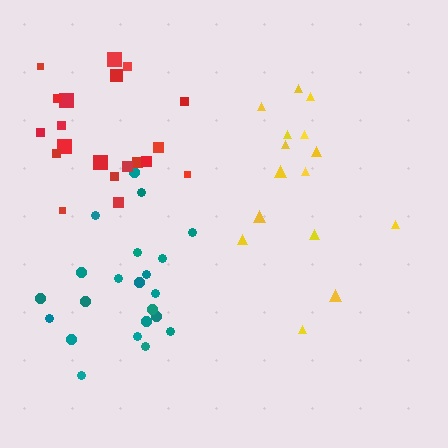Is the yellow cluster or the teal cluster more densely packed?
Teal.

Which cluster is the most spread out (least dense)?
Yellow.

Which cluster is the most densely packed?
Red.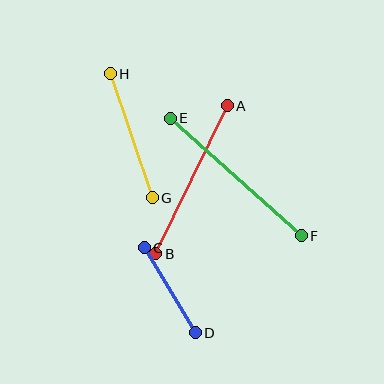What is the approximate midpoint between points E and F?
The midpoint is at approximately (236, 177) pixels.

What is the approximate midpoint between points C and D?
The midpoint is at approximately (170, 290) pixels.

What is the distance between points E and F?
The distance is approximately 176 pixels.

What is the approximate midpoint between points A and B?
The midpoint is at approximately (191, 180) pixels.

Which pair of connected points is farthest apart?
Points E and F are farthest apart.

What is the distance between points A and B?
The distance is approximately 165 pixels.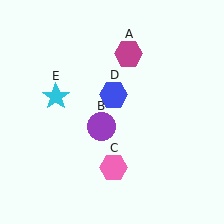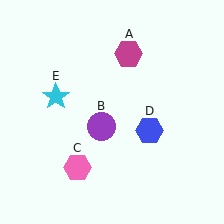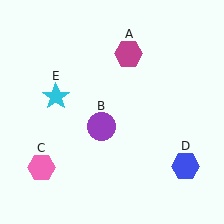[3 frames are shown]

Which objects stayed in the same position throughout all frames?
Magenta hexagon (object A) and purple circle (object B) and cyan star (object E) remained stationary.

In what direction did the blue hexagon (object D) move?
The blue hexagon (object D) moved down and to the right.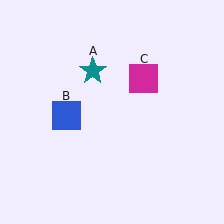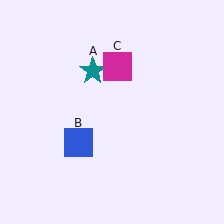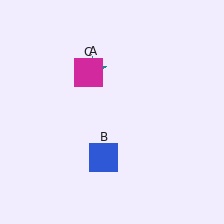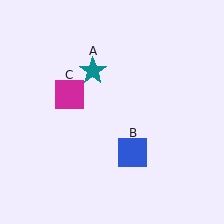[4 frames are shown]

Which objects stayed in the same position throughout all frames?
Teal star (object A) remained stationary.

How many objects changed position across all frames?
2 objects changed position: blue square (object B), magenta square (object C).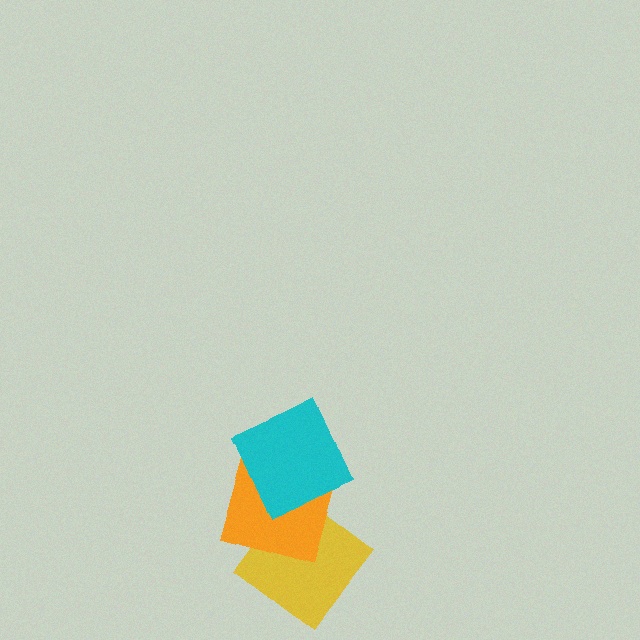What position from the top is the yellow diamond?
The yellow diamond is 3rd from the top.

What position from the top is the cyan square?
The cyan square is 1st from the top.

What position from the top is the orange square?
The orange square is 2nd from the top.